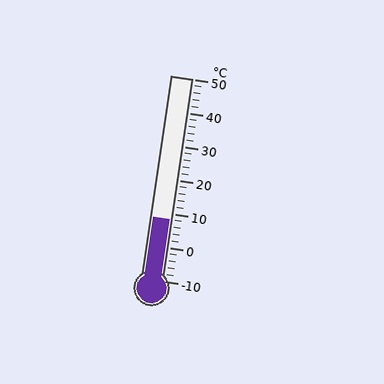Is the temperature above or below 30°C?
The temperature is below 30°C.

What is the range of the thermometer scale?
The thermometer scale ranges from -10°C to 50°C.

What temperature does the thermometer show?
The thermometer shows approximately 8°C.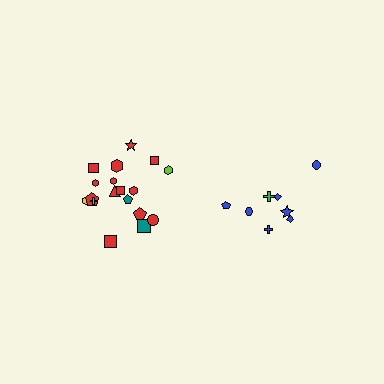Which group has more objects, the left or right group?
The left group.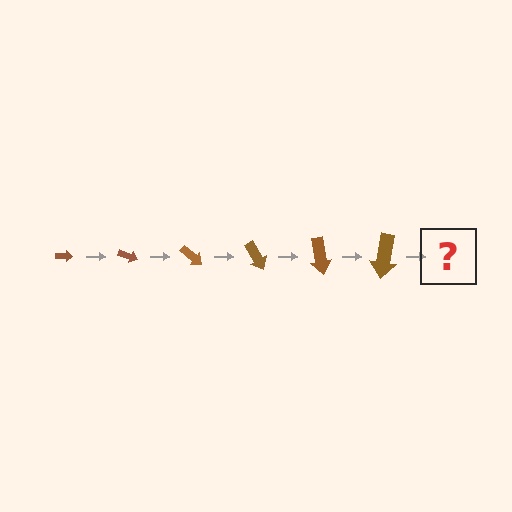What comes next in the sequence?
The next element should be an arrow, larger than the previous one and rotated 120 degrees from the start.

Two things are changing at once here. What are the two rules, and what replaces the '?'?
The two rules are that the arrow grows larger each step and it rotates 20 degrees each step. The '?' should be an arrow, larger than the previous one and rotated 120 degrees from the start.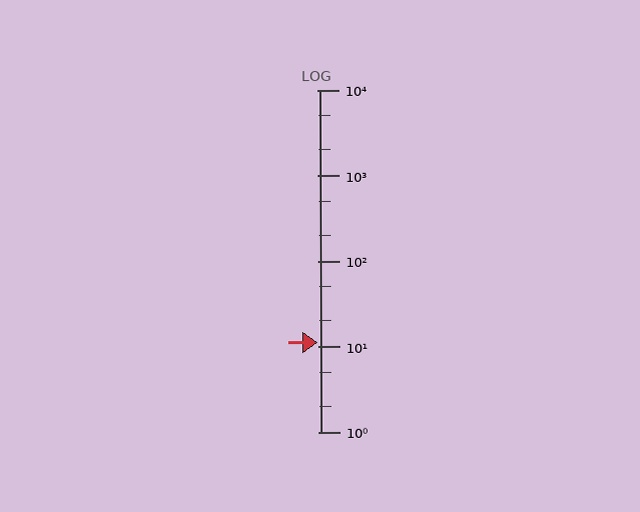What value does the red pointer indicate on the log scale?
The pointer indicates approximately 11.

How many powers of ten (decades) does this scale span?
The scale spans 4 decades, from 1 to 10000.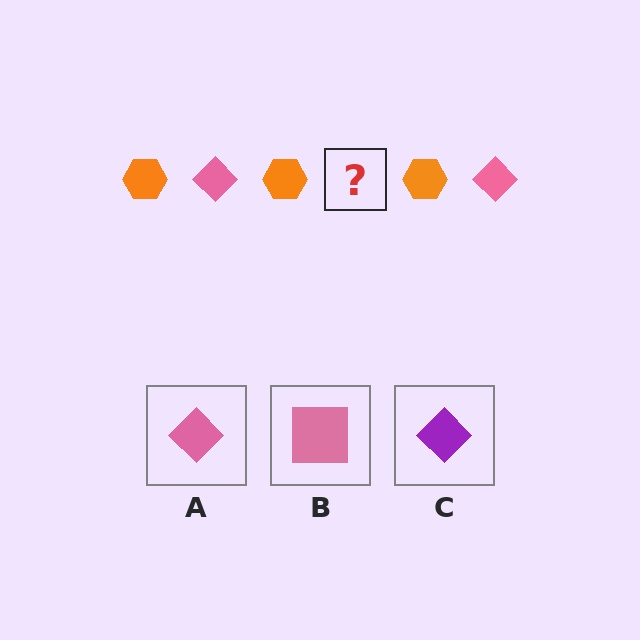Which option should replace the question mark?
Option A.